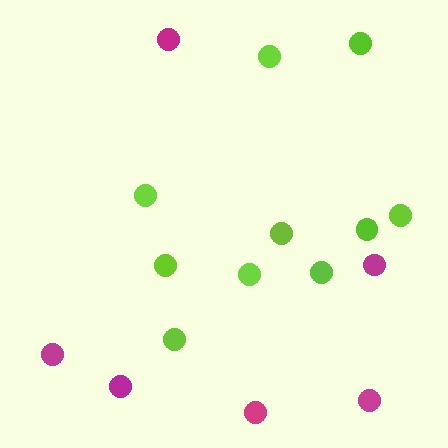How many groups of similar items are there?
There are 2 groups: one group of lime circles (10) and one group of magenta circles (6).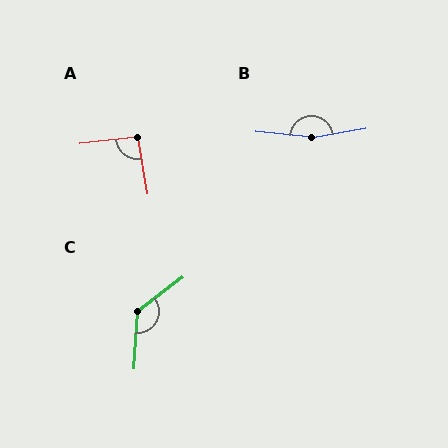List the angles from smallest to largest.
A (94°), C (130°), B (165°).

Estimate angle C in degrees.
Approximately 130 degrees.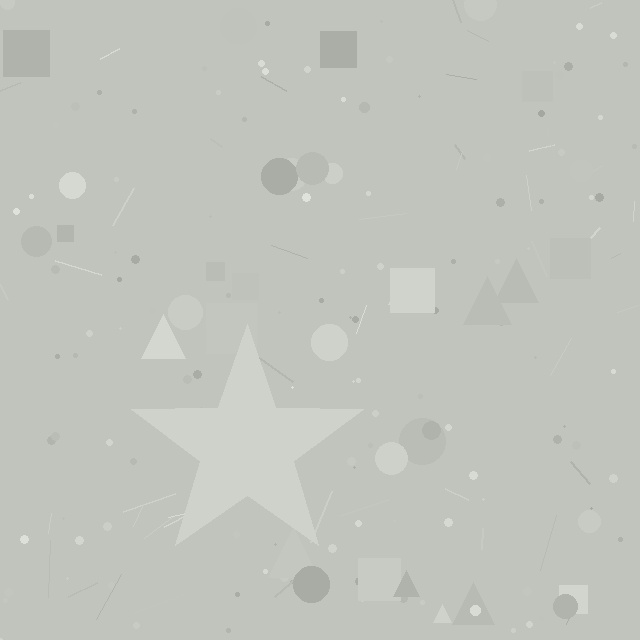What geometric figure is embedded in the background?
A star is embedded in the background.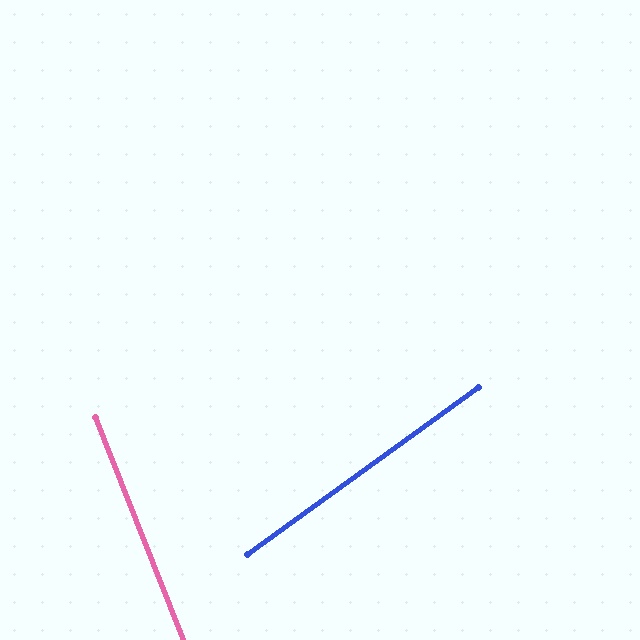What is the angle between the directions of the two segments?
Approximately 76 degrees.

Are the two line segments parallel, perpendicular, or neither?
Neither parallel nor perpendicular — they differ by about 76°.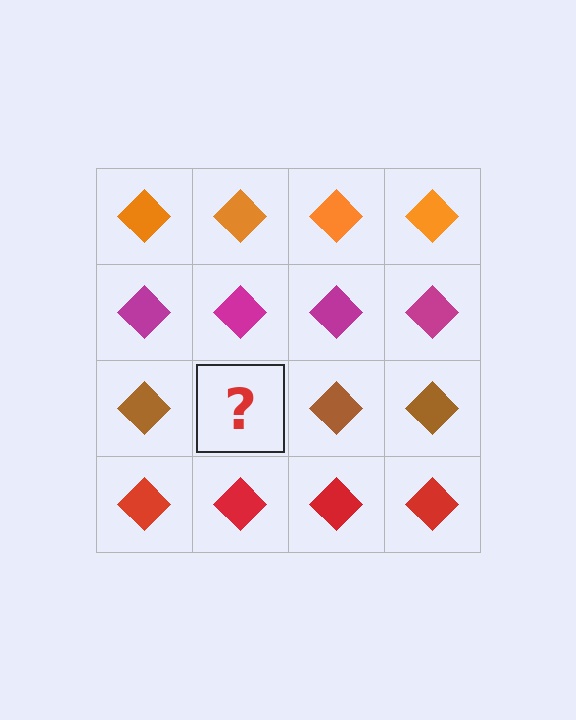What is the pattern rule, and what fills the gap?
The rule is that each row has a consistent color. The gap should be filled with a brown diamond.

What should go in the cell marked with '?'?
The missing cell should contain a brown diamond.